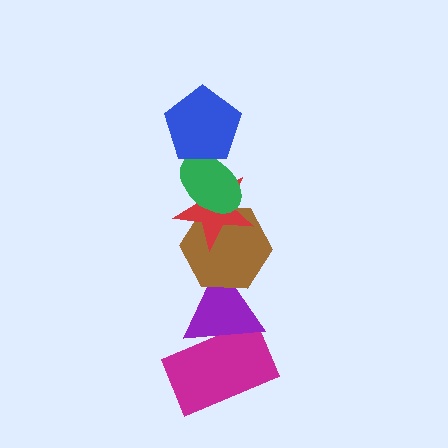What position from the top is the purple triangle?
The purple triangle is 5th from the top.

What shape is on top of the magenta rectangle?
The purple triangle is on top of the magenta rectangle.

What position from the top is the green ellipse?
The green ellipse is 2nd from the top.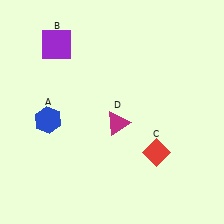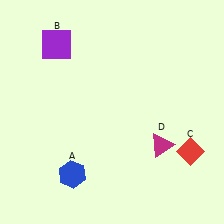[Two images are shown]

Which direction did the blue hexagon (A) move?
The blue hexagon (A) moved down.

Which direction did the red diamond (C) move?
The red diamond (C) moved right.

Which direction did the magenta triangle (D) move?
The magenta triangle (D) moved right.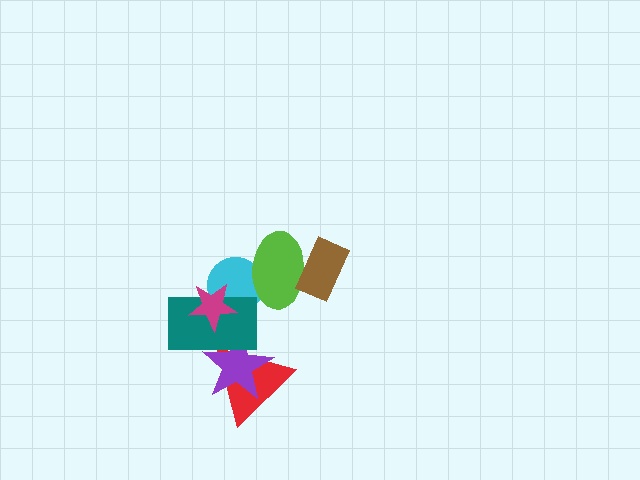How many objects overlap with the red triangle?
2 objects overlap with the red triangle.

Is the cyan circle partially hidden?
Yes, it is partially covered by another shape.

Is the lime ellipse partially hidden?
Yes, it is partially covered by another shape.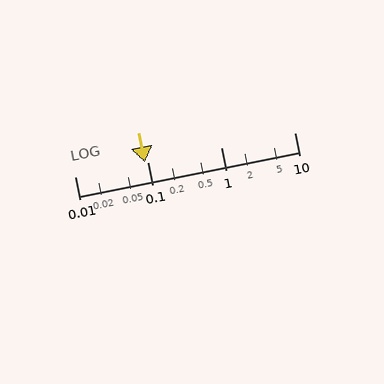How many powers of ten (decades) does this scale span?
The scale spans 3 decades, from 0.01 to 10.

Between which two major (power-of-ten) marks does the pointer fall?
The pointer is between 0.01 and 0.1.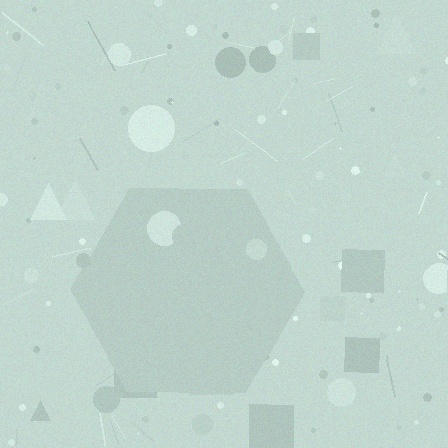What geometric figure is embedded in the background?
A hexagon is embedded in the background.